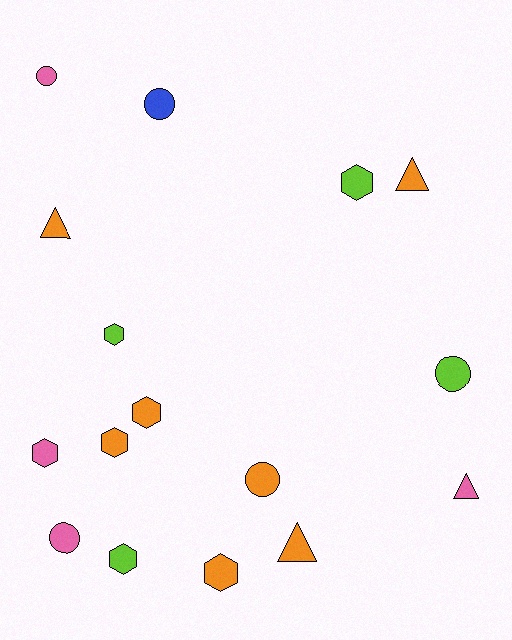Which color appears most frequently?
Orange, with 7 objects.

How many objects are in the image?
There are 16 objects.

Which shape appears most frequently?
Hexagon, with 7 objects.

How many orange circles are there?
There is 1 orange circle.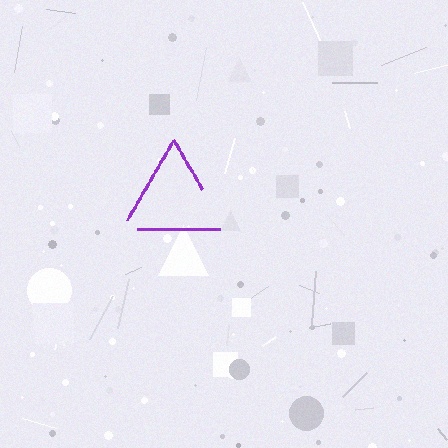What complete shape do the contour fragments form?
The contour fragments form a triangle.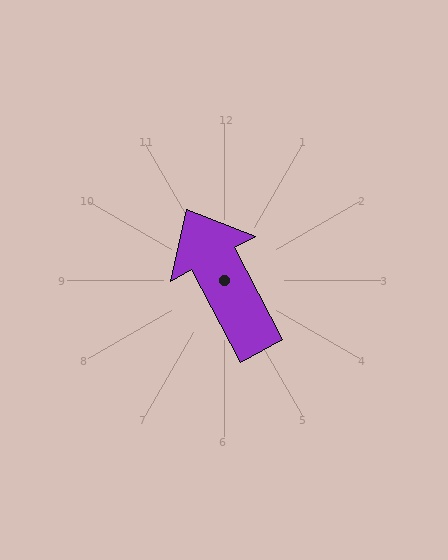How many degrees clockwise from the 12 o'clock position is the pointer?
Approximately 332 degrees.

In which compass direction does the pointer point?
Northwest.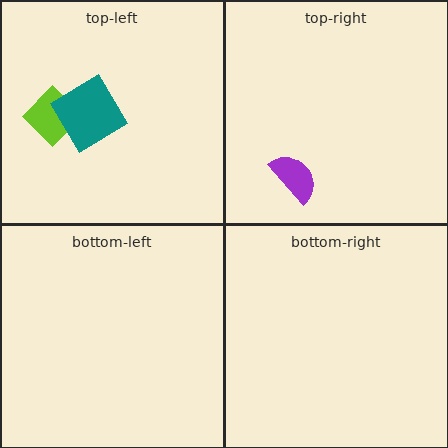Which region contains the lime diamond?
The top-left region.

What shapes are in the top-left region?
The lime diamond, the teal diamond.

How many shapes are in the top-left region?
2.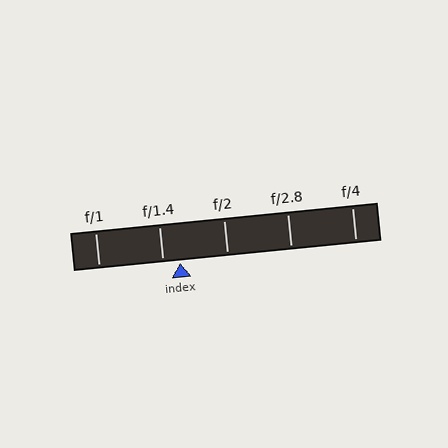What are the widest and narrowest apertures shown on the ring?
The widest aperture shown is f/1 and the narrowest is f/4.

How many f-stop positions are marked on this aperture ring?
There are 5 f-stop positions marked.